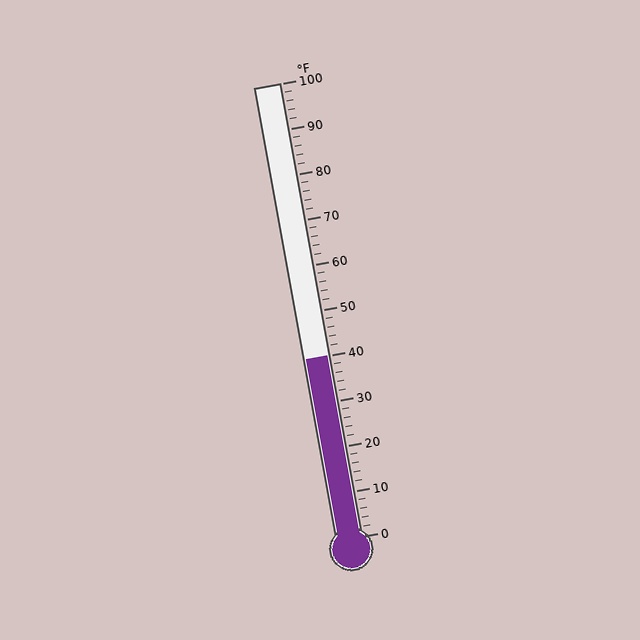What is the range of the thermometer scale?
The thermometer scale ranges from 0°F to 100°F.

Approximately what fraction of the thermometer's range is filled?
The thermometer is filled to approximately 40% of its range.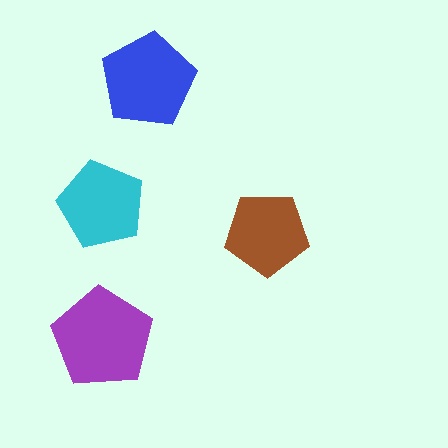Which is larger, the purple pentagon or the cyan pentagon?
The purple one.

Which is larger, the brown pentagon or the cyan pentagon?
The cyan one.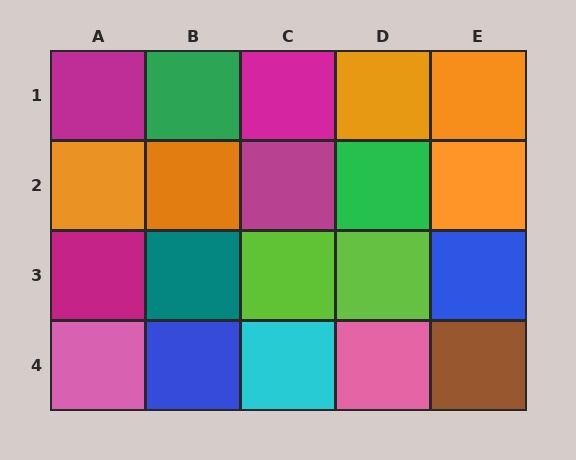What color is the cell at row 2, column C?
Magenta.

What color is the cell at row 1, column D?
Orange.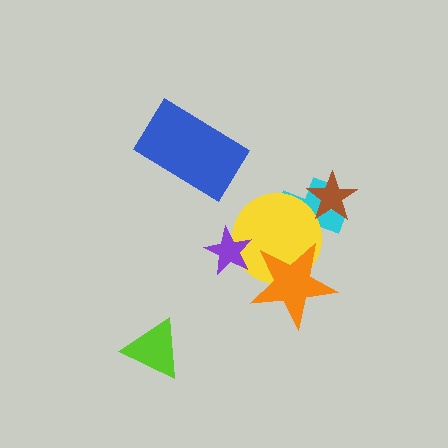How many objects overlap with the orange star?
1 object overlaps with the orange star.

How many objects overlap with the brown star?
1 object overlaps with the brown star.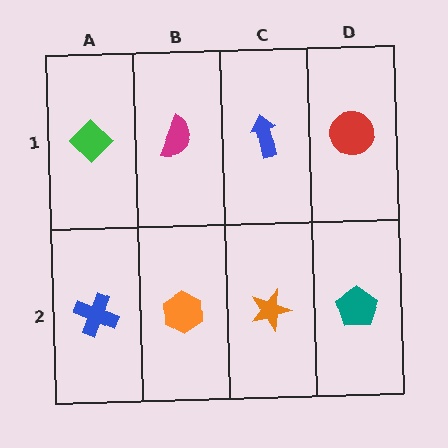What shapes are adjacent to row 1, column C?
An orange star (row 2, column C), a magenta semicircle (row 1, column B), a red circle (row 1, column D).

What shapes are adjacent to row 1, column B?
An orange hexagon (row 2, column B), a green diamond (row 1, column A), a blue arrow (row 1, column C).